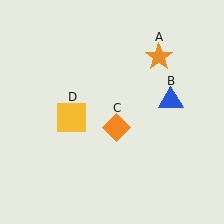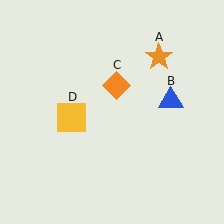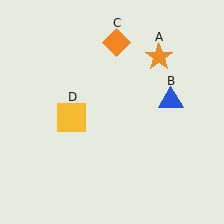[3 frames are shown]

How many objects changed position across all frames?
1 object changed position: orange diamond (object C).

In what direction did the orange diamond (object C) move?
The orange diamond (object C) moved up.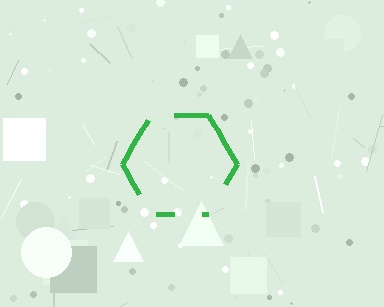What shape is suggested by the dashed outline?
The dashed outline suggests a hexagon.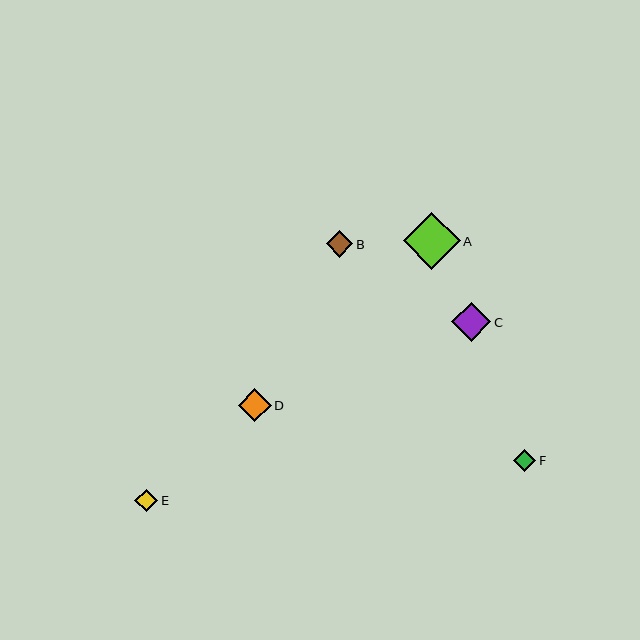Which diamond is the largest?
Diamond A is the largest with a size of approximately 57 pixels.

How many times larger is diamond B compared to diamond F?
Diamond B is approximately 1.2 times the size of diamond F.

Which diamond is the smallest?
Diamond F is the smallest with a size of approximately 22 pixels.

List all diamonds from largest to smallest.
From largest to smallest: A, C, D, B, E, F.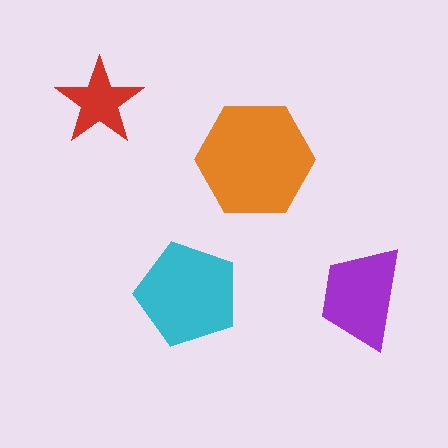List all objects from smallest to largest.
The red star, the purple trapezoid, the cyan pentagon, the orange hexagon.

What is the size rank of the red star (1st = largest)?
4th.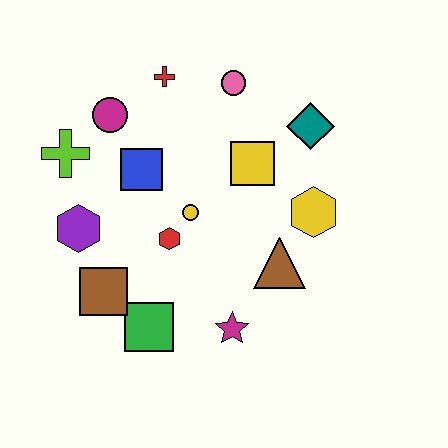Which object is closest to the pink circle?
The red cross is closest to the pink circle.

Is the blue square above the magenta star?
Yes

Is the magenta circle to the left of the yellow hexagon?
Yes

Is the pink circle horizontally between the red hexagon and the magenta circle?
No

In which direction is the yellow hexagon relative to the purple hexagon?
The yellow hexagon is to the right of the purple hexagon.